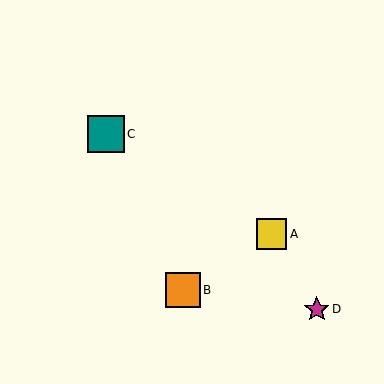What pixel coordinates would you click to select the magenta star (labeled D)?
Click at (317, 309) to select the magenta star D.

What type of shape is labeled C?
Shape C is a teal square.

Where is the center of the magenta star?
The center of the magenta star is at (317, 309).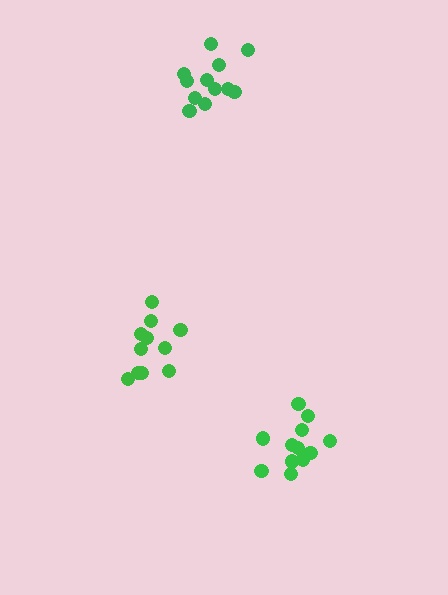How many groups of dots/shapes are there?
There are 3 groups.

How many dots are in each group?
Group 1: 12 dots, Group 2: 12 dots, Group 3: 11 dots (35 total).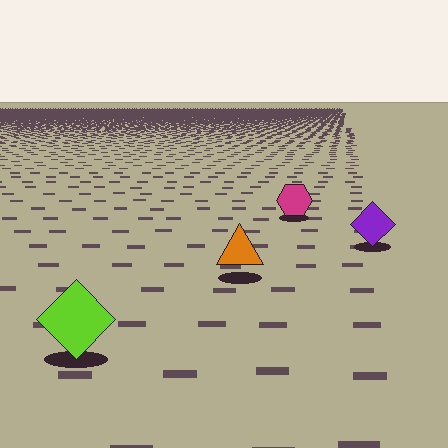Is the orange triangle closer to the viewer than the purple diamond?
Yes. The orange triangle is closer — you can tell from the texture gradient: the ground texture is coarser near it.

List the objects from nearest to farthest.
From nearest to farthest: the lime diamond, the orange triangle, the purple diamond, the magenta hexagon.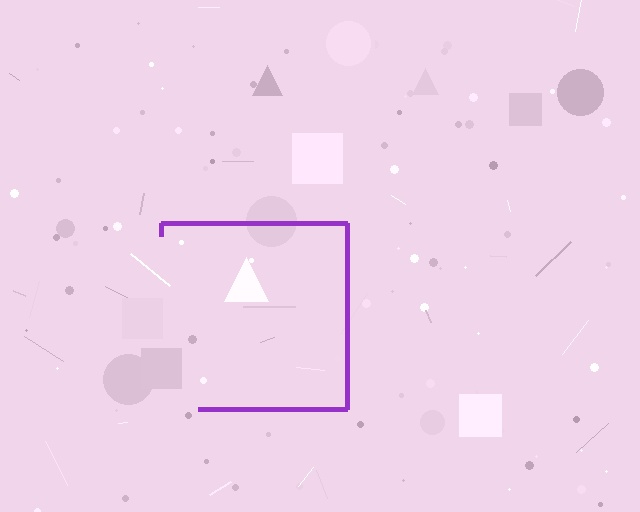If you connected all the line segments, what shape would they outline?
They would outline a square.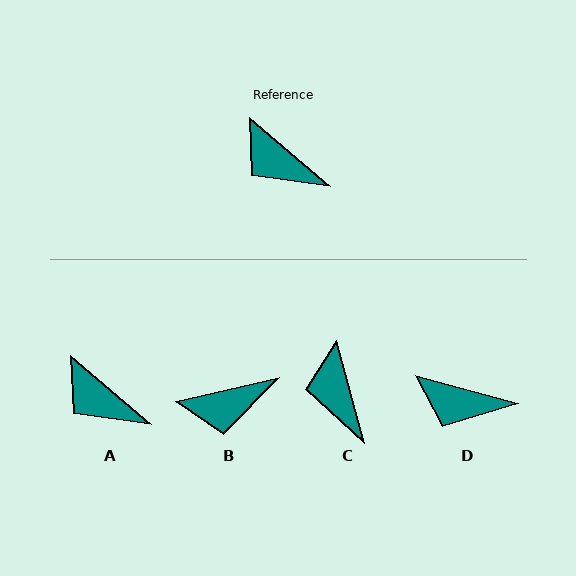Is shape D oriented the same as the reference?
No, it is off by about 26 degrees.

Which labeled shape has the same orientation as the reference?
A.